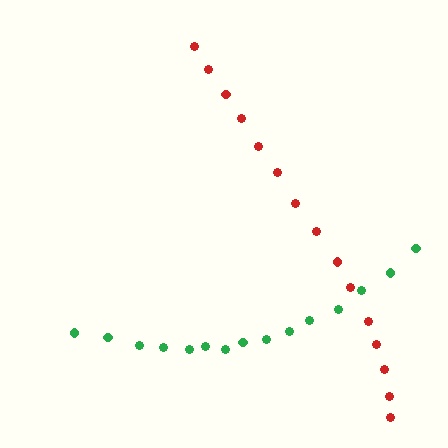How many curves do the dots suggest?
There are 2 distinct paths.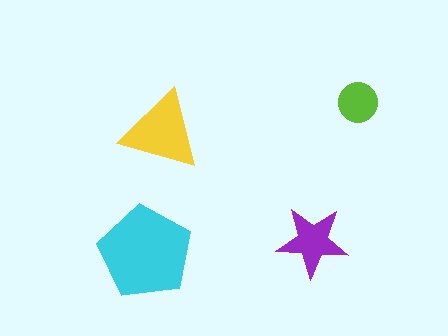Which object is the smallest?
The lime circle.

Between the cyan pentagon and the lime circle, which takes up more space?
The cyan pentagon.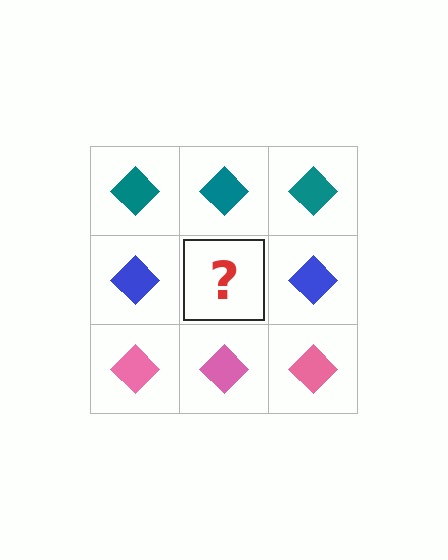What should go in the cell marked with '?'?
The missing cell should contain a blue diamond.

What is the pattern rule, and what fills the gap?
The rule is that each row has a consistent color. The gap should be filled with a blue diamond.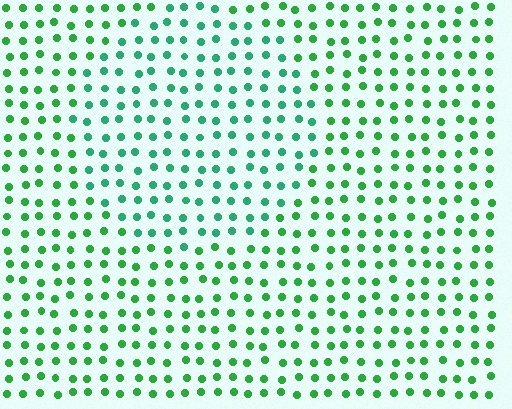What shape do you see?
I see a circle.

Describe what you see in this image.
The image is filled with small green elements in a uniform arrangement. A circle-shaped region is visible where the elements are tinted to a slightly different hue, forming a subtle color boundary.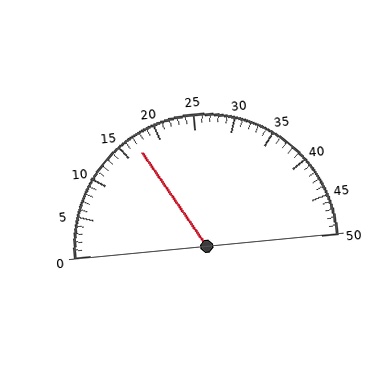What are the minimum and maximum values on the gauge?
The gauge ranges from 0 to 50.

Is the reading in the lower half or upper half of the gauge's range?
The reading is in the lower half of the range (0 to 50).